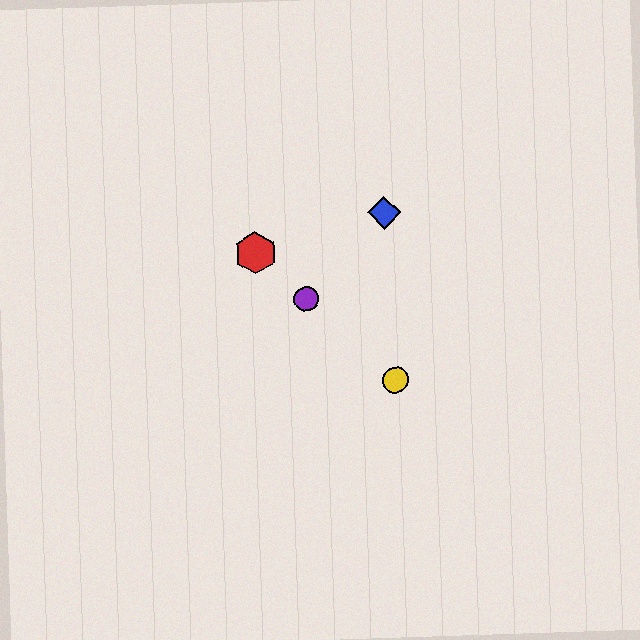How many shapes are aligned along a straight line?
4 shapes (the red hexagon, the green diamond, the yellow circle, the purple circle) are aligned along a straight line.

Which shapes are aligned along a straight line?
The red hexagon, the green diamond, the yellow circle, the purple circle are aligned along a straight line.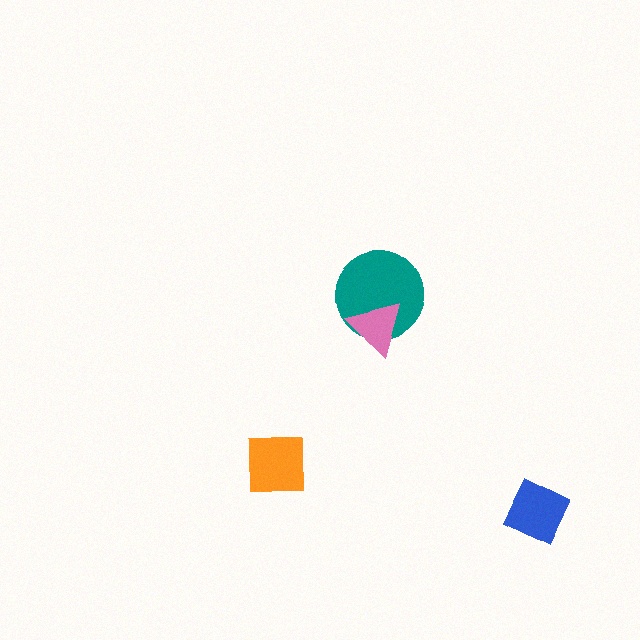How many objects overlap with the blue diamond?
0 objects overlap with the blue diamond.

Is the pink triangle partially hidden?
No, no other shape covers it.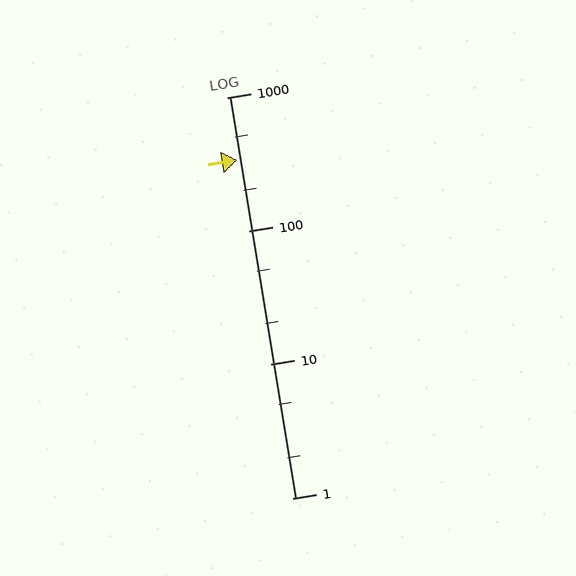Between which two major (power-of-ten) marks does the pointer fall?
The pointer is between 100 and 1000.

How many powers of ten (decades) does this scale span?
The scale spans 3 decades, from 1 to 1000.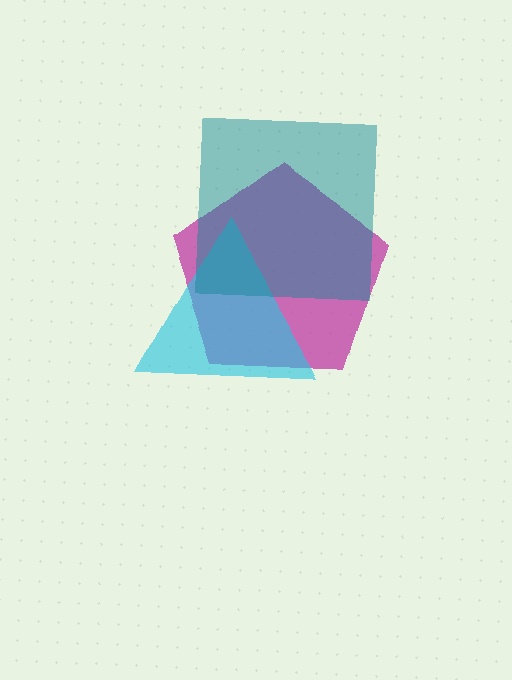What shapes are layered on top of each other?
The layered shapes are: a magenta pentagon, a cyan triangle, a teal square.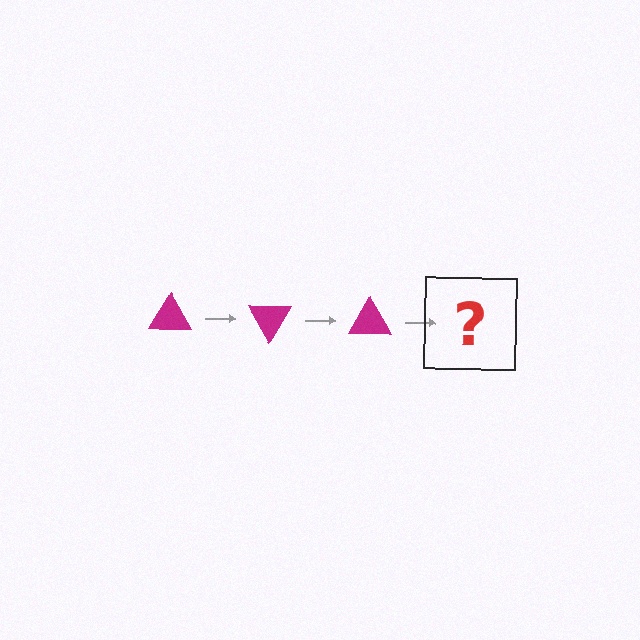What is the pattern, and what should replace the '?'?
The pattern is that the triangle rotates 60 degrees each step. The '?' should be a magenta triangle rotated 180 degrees.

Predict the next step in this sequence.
The next step is a magenta triangle rotated 180 degrees.